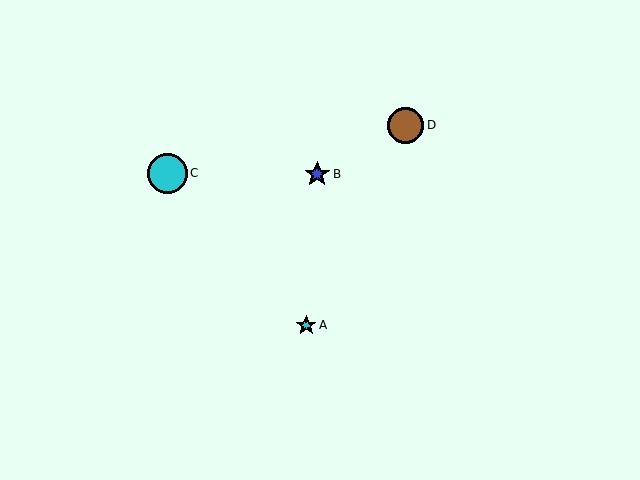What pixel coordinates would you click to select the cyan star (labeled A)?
Click at (306, 325) to select the cyan star A.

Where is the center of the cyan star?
The center of the cyan star is at (306, 325).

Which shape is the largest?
The cyan circle (labeled C) is the largest.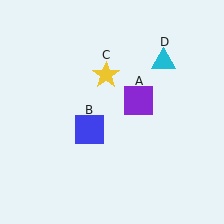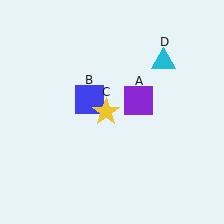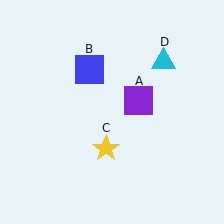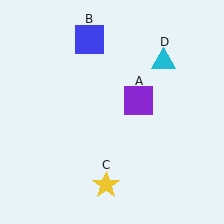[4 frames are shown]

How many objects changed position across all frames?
2 objects changed position: blue square (object B), yellow star (object C).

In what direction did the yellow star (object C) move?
The yellow star (object C) moved down.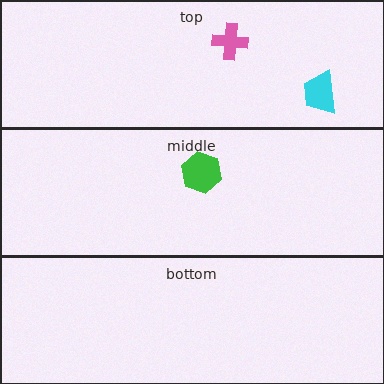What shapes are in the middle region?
The green hexagon.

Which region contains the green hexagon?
The middle region.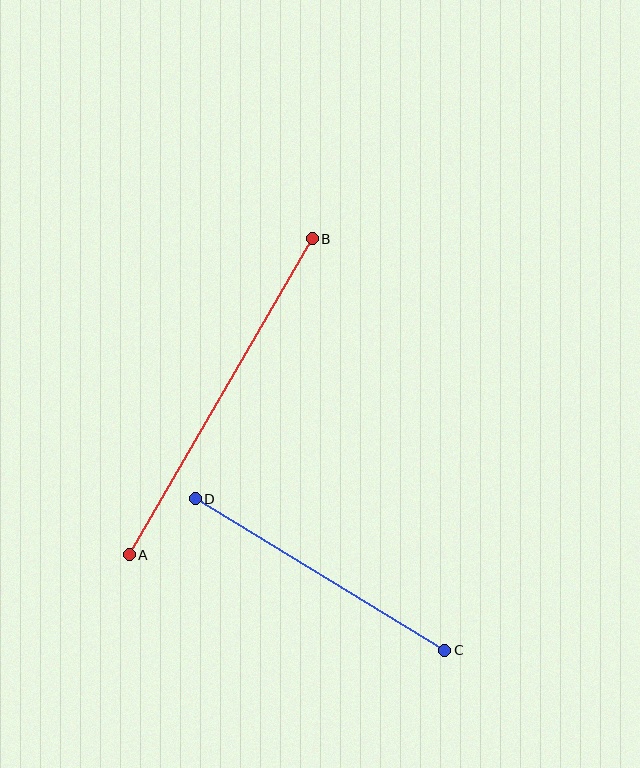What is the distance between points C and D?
The distance is approximately 292 pixels.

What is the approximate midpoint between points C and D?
The midpoint is at approximately (320, 575) pixels.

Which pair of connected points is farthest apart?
Points A and B are farthest apart.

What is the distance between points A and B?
The distance is approximately 365 pixels.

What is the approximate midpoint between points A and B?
The midpoint is at approximately (221, 397) pixels.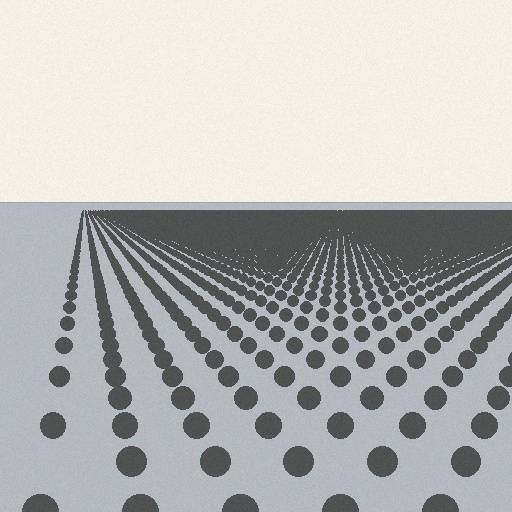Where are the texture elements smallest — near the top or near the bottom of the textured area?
Near the top.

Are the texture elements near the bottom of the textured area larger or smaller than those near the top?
Larger. Near the bottom, elements are closer to the viewer and appear at a bigger on-screen size.